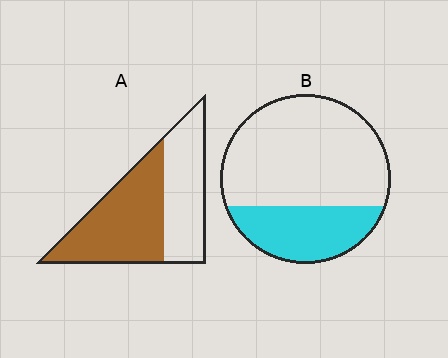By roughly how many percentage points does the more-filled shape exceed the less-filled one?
By roughly 25 percentage points (A over B).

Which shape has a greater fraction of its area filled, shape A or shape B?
Shape A.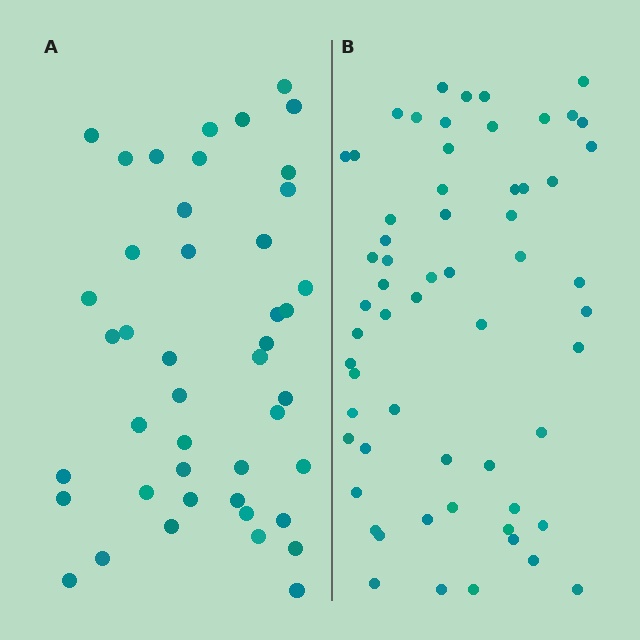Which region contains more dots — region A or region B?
Region B (the right region) has more dots.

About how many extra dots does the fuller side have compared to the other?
Region B has approximately 15 more dots than region A.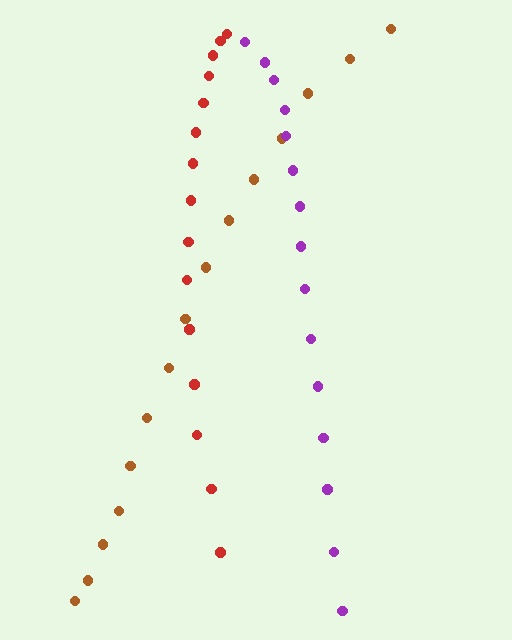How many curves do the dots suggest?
There are 3 distinct paths.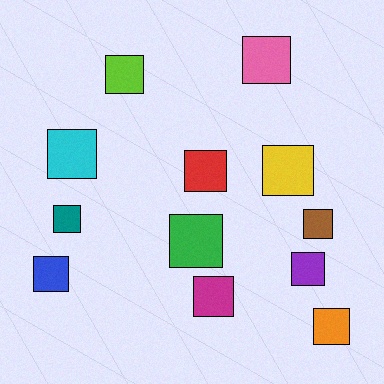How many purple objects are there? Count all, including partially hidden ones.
There is 1 purple object.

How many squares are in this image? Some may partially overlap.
There are 12 squares.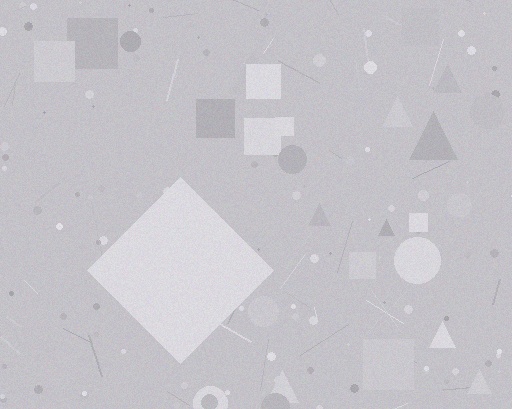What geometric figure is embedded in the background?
A diamond is embedded in the background.